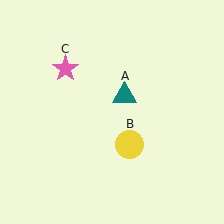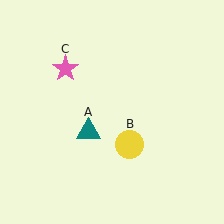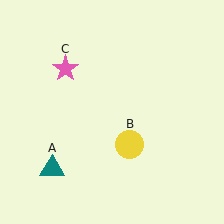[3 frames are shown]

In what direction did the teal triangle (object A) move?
The teal triangle (object A) moved down and to the left.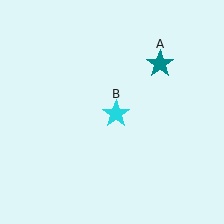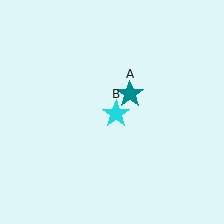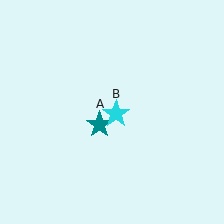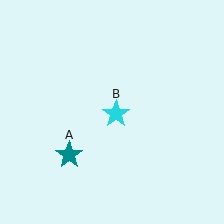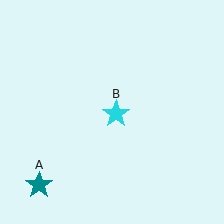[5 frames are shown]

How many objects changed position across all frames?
1 object changed position: teal star (object A).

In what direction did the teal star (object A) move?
The teal star (object A) moved down and to the left.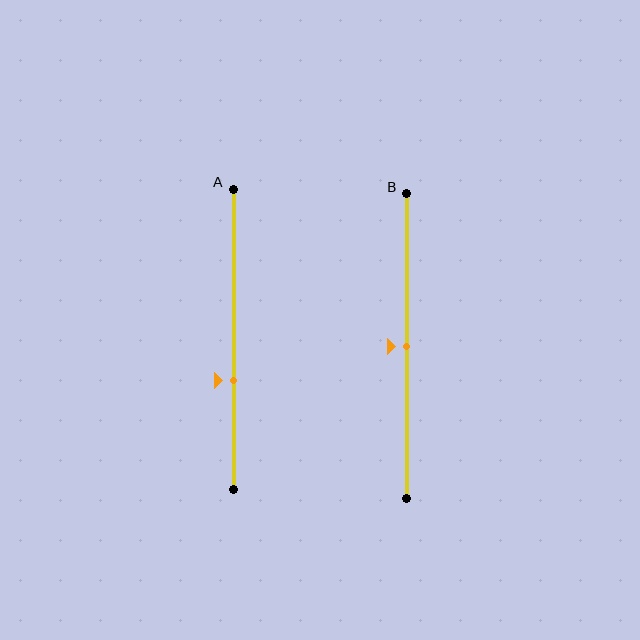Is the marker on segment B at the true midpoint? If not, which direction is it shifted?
Yes, the marker on segment B is at the true midpoint.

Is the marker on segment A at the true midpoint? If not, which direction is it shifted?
No, the marker on segment A is shifted downward by about 14% of the segment length.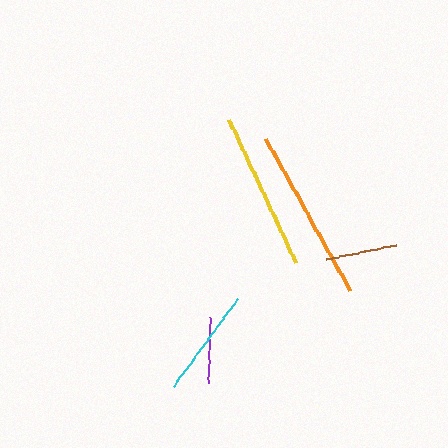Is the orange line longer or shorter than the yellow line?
The orange line is longer than the yellow line.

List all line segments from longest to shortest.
From longest to shortest: orange, yellow, cyan, brown, purple.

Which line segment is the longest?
The orange line is the longest at approximately 174 pixels.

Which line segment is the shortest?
The purple line is the shortest at approximately 65 pixels.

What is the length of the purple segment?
The purple segment is approximately 65 pixels long.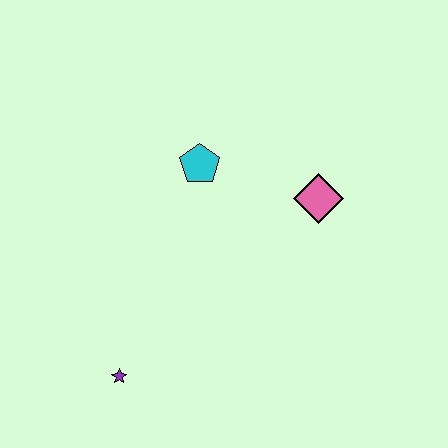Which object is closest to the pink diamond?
The cyan pentagon is closest to the pink diamond.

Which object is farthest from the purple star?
The pink diamond is farthest from the purple star.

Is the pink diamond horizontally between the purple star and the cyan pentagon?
No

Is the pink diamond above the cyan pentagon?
No